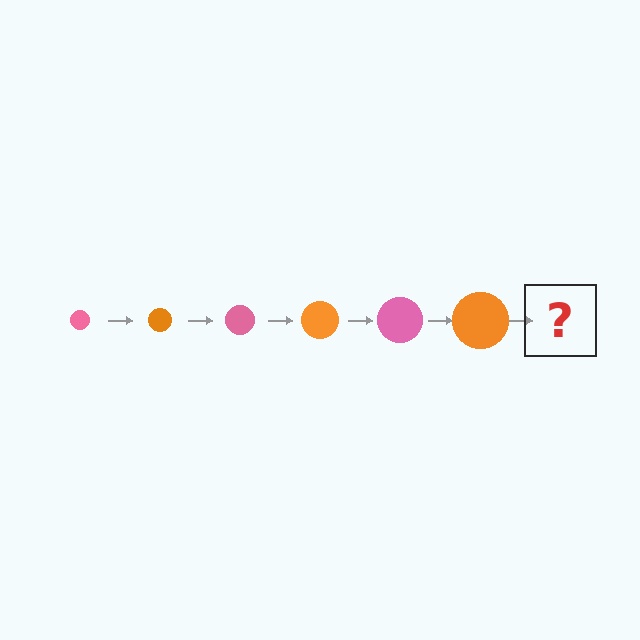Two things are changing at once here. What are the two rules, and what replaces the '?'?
The two rules are that the circle grows larger each step and the color cycles through pink and orange. The '?' should be a pink circle, larger than the previous one.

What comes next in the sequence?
The next element should be a pink circle, larger than the previous one.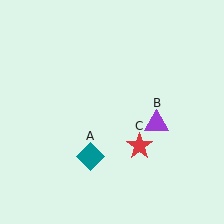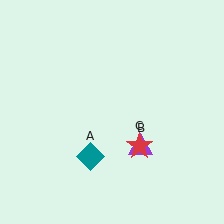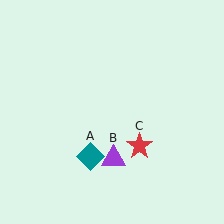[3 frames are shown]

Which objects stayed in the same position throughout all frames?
Teal diamond (object A) and red star (object C) remained stationary.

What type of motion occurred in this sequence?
The purple triangle (object B) rotated clockwise around the center of the scene.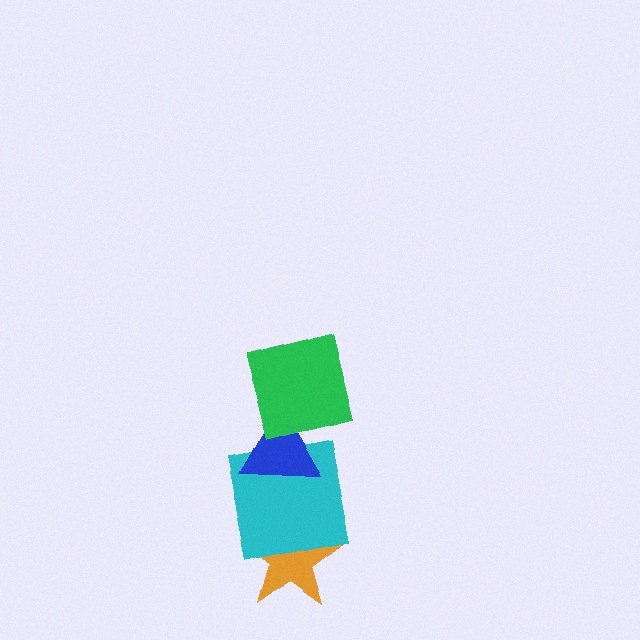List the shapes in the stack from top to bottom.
From top to bottom: the green square, the blue triangle, the cyan square, the orange star.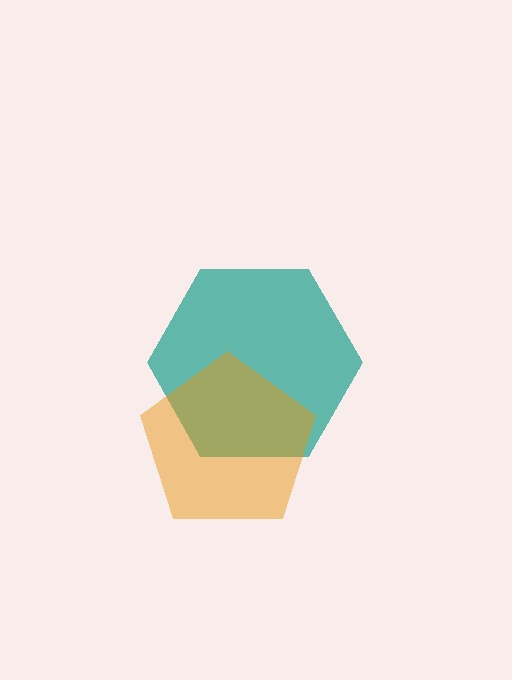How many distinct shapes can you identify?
There are 2 distinct shapes: a teal hexagon, an orange pentagon.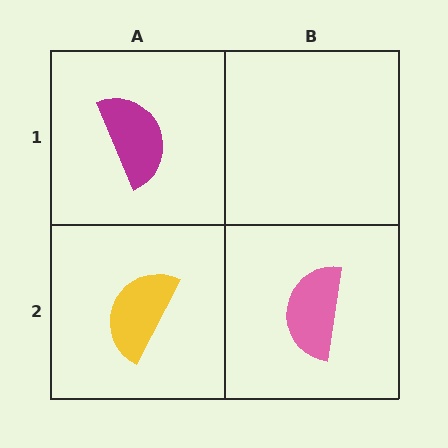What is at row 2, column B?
A pink semicircle.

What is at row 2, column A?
A yellow semicircle.